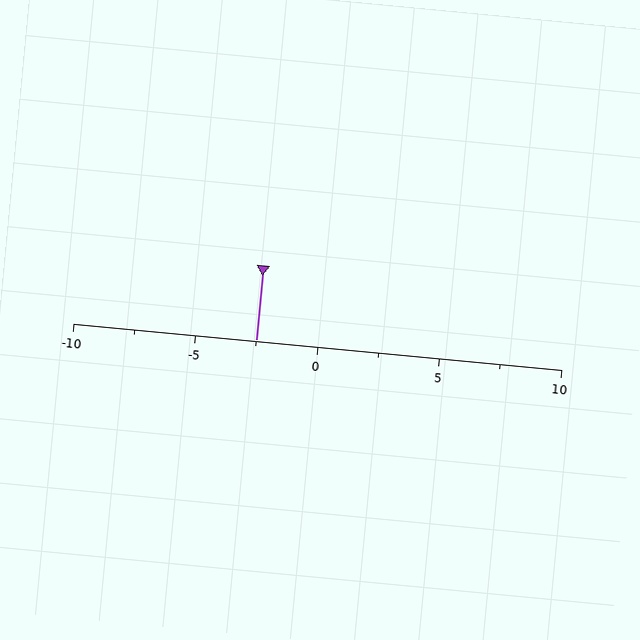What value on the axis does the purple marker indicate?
The marker indicates approximately -2.5.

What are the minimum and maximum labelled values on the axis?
The axis runs from -10 to 10.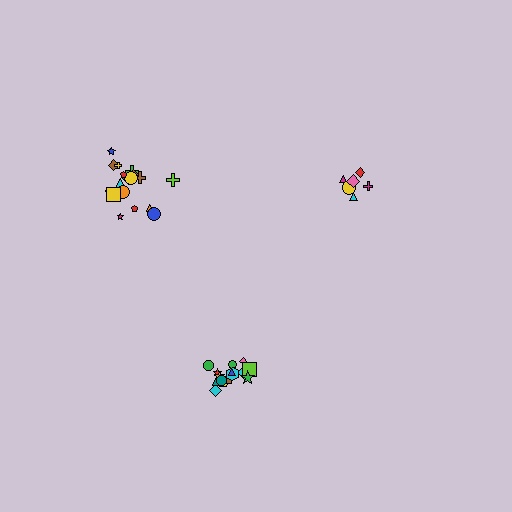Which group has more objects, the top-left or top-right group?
The top-left group.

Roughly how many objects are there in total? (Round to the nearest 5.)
Roughly 40 objects in total.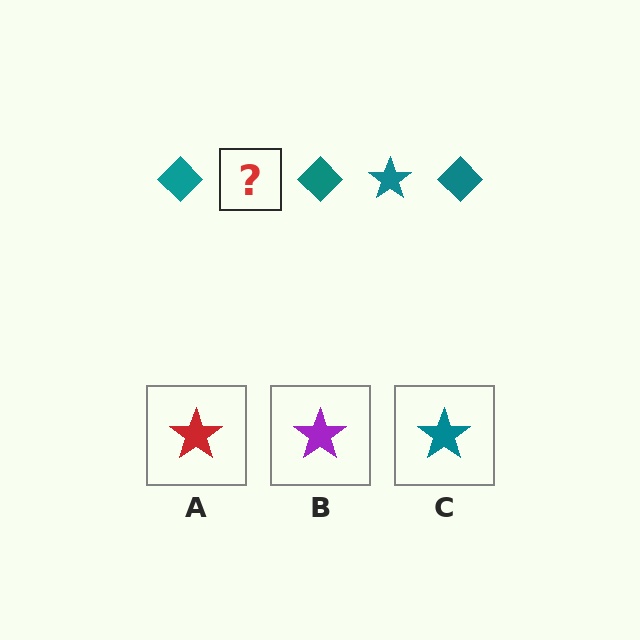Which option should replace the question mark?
Option C.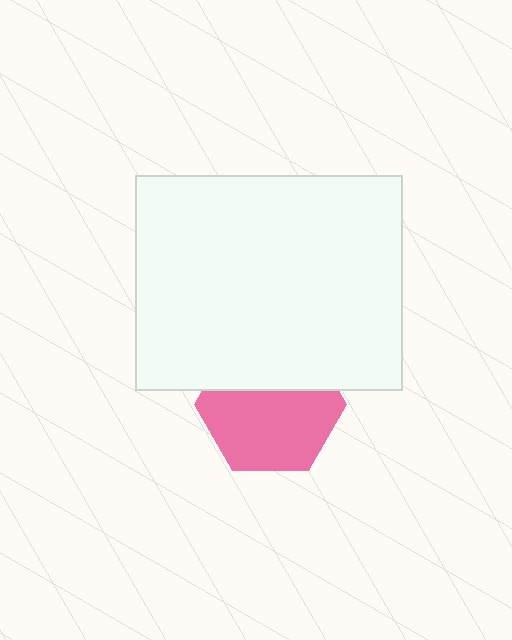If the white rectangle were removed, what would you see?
You would see the complete pink hexagon.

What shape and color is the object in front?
The object in front is a white rectangle.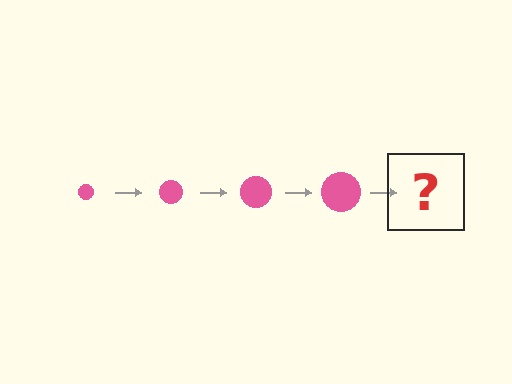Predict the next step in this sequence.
The next step is a pink circle, larger than the previous one.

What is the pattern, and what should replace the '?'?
The pattern is that the circle gets progressively larger each step. The '?' should be a pink circle, larger than the previous one.